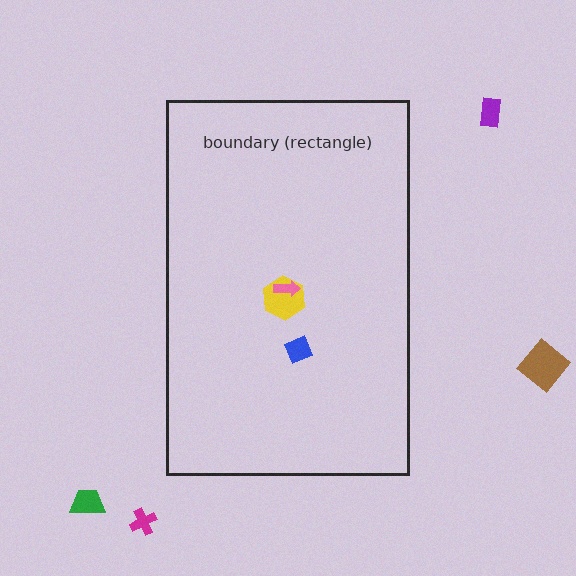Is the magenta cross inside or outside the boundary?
Outside.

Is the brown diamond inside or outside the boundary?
Outside.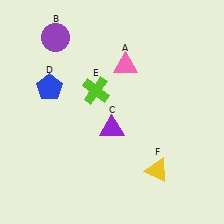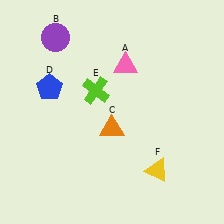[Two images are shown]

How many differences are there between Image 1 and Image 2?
There is 1 difference between the two images.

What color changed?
The triangle (C) changed from purple in Image 1 to orange in Image 2.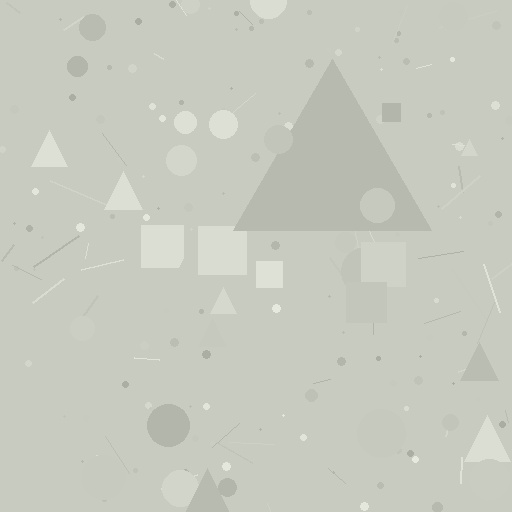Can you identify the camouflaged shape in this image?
The camouflaged shape is a triangle.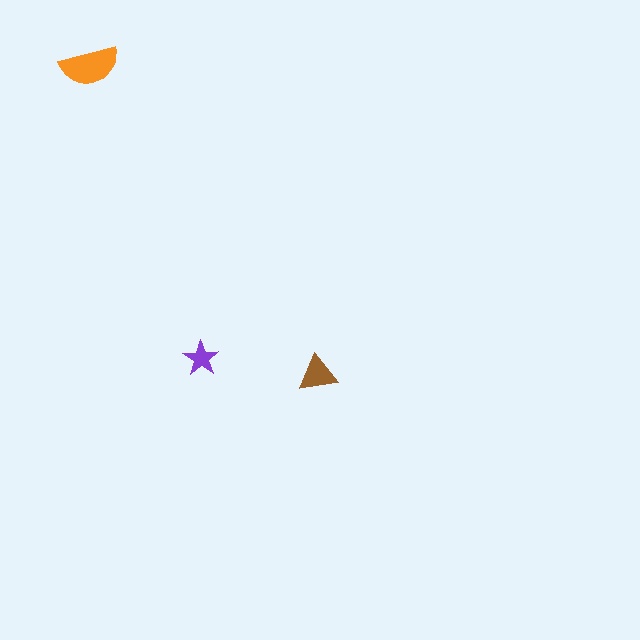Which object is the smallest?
The purple star.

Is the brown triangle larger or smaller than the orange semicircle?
Smaller.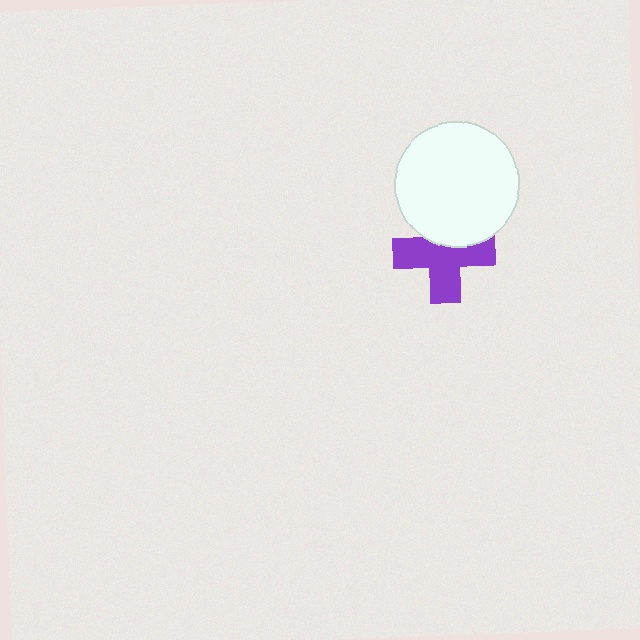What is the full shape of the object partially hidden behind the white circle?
The partially hidden object is a purple cross.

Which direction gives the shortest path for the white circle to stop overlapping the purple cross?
Moving up gives the shortest separation.